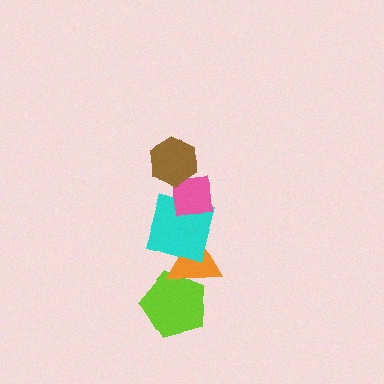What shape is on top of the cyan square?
The pink square is on top of the cyan square.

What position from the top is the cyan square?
The cyan square is 3rd from the top.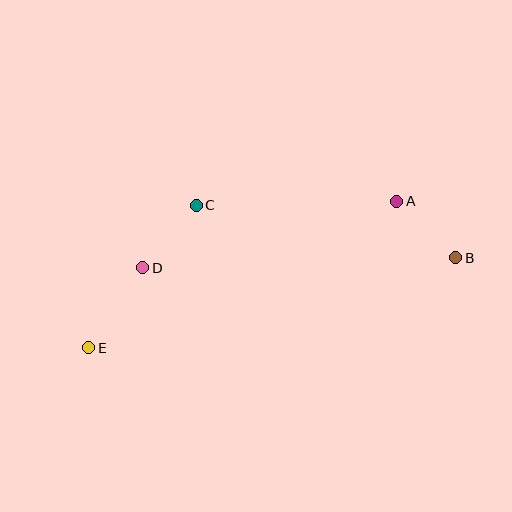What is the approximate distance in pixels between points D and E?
The distance between D and E is approximately 96 pixels.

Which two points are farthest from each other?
Points B and E are farthest from each other.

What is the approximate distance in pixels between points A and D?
The distance between A and D is approximately 262 pixels.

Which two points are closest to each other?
Points A and B are closest to each other.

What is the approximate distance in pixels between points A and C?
The distance between A and C is approximately 200 pixels.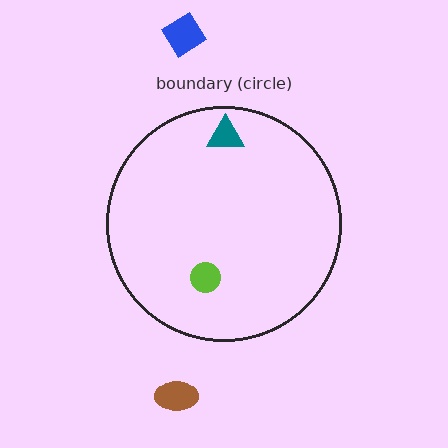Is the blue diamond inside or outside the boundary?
Outside.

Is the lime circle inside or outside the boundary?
Inside.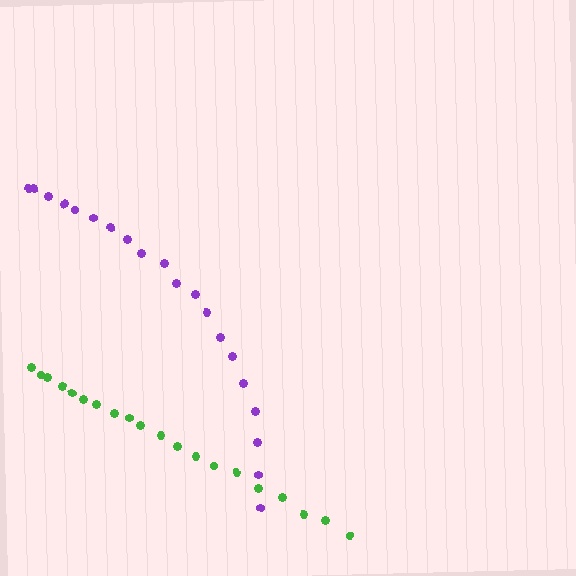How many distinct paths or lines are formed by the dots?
There are 2 distinct paths.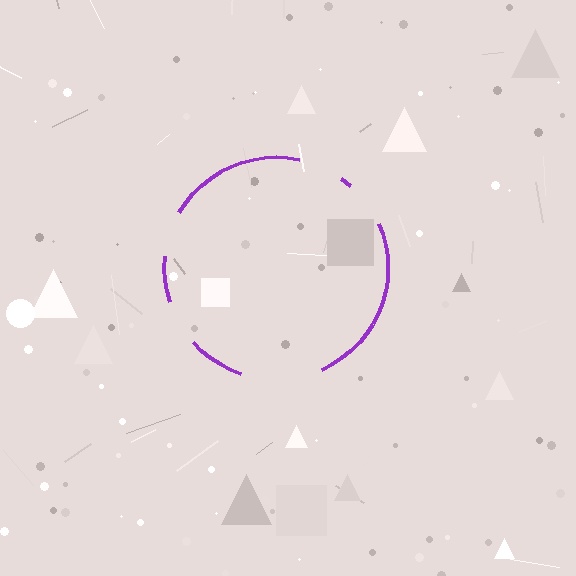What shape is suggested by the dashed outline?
The dashed outline suggests a circle.